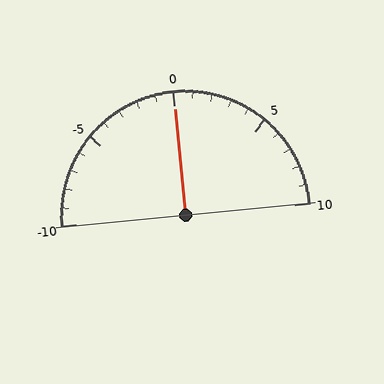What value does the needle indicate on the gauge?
The needle indicates approximately 0.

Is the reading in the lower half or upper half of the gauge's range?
The reading is in the upper half of the range (-10 to 10).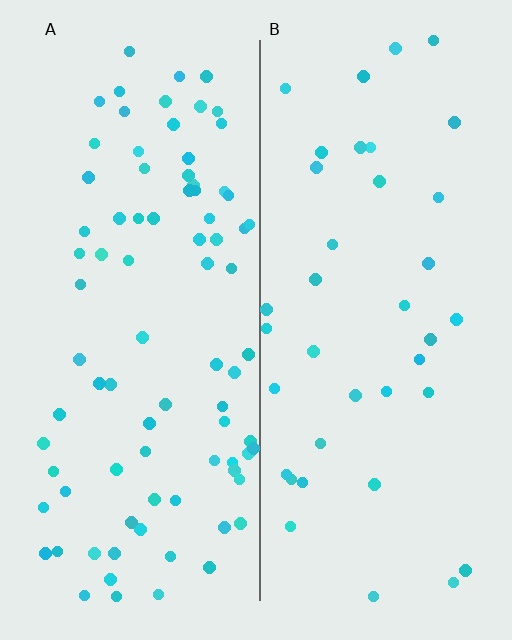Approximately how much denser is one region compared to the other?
Approximately 2.2× — region A over region B.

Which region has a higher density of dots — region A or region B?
A (the left).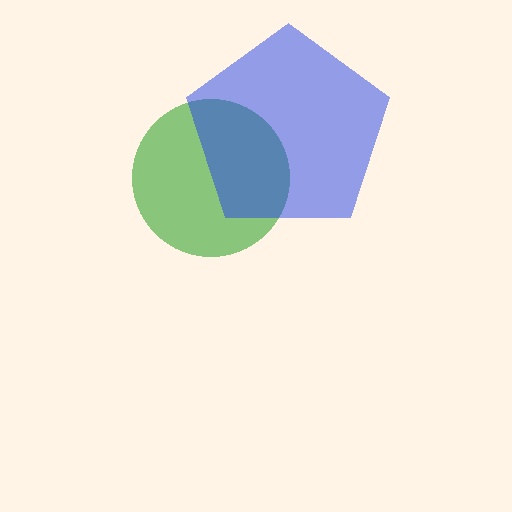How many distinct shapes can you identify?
There are 2 distinct shapes: a green circle, a blue pentagon.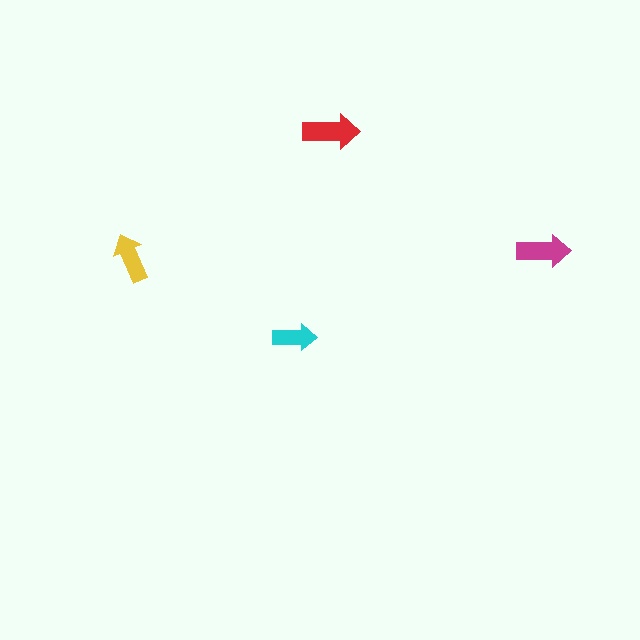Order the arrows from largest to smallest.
the red one, the magenta one, the yellow one, the cyan one.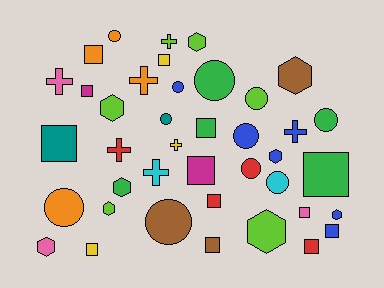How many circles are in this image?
There are 11 circles.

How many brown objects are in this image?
There are 3 brown objects.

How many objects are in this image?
There are 40 objects.